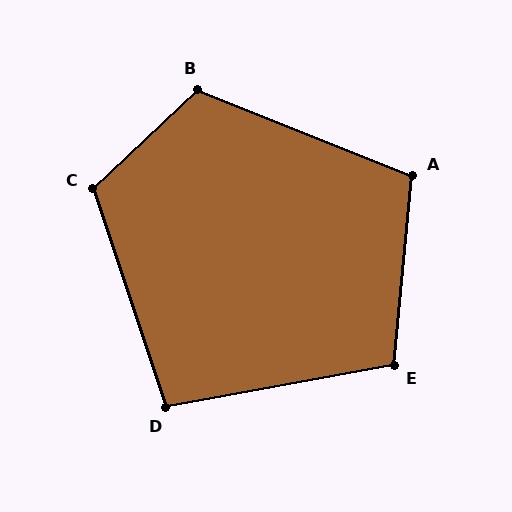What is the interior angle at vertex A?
Approximately 106 degrees (obtuse).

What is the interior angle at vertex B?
Approximately 115 degrees (obtuse).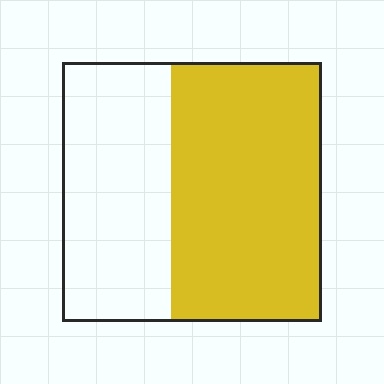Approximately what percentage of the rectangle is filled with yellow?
Approximately 60%.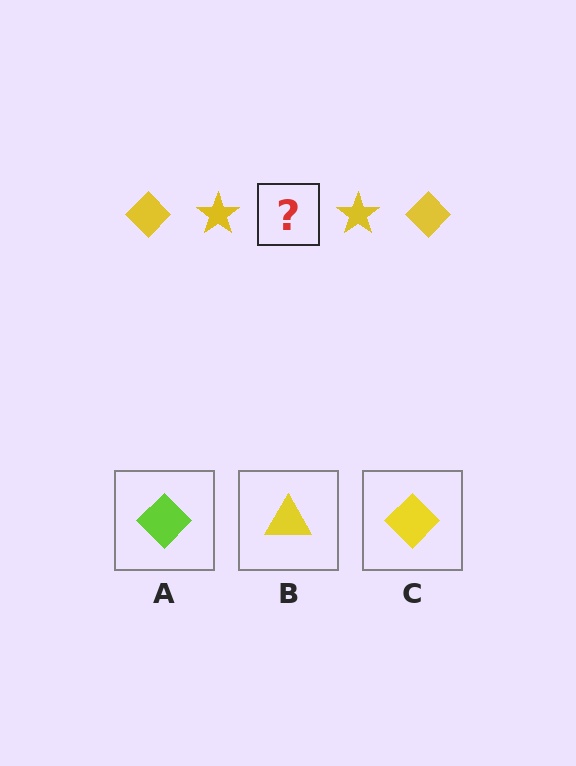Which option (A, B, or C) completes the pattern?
C.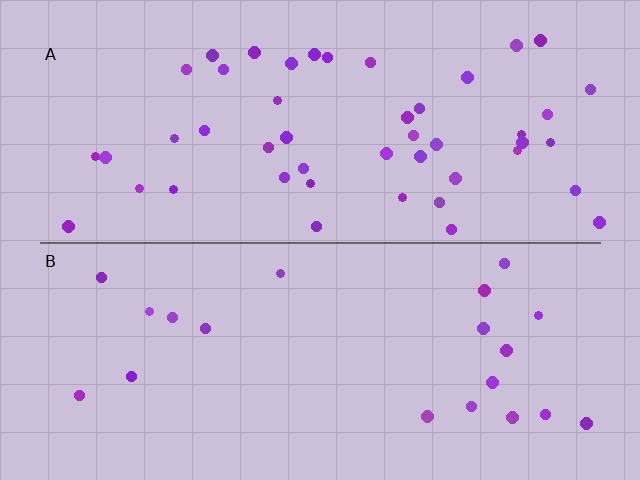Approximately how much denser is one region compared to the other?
Approximately 2.3× — region A over region B.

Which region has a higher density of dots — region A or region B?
A (the top).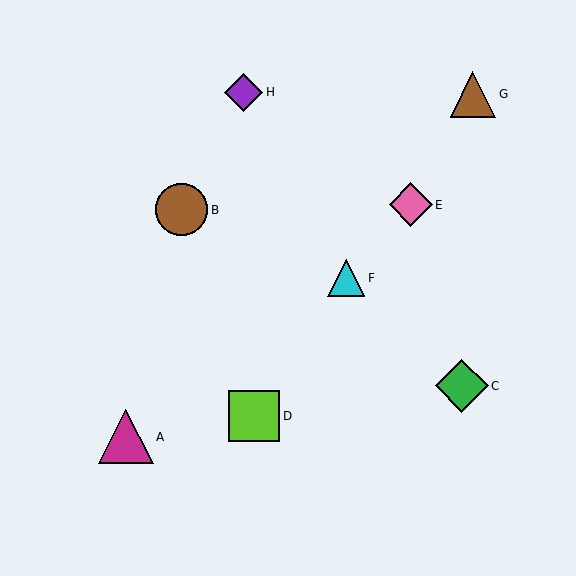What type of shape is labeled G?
Shape G is a brown triangle.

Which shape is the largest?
The magenta triangle (labeled A) is the largest.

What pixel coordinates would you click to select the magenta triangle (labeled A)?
Click at (126, 437) to select the magenta triangle A.